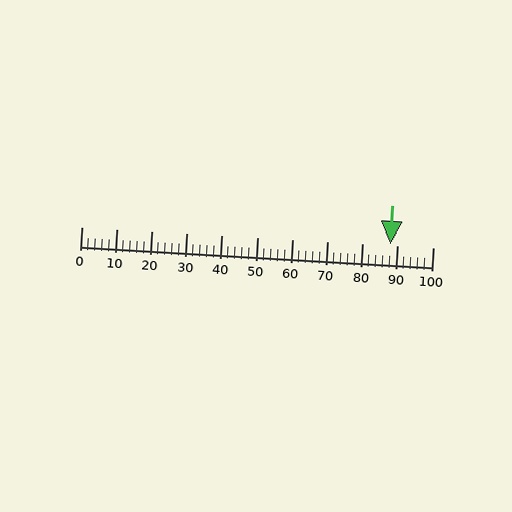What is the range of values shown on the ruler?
The ruler shows values from 0 to 100.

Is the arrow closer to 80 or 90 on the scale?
The arrow is closer to 90.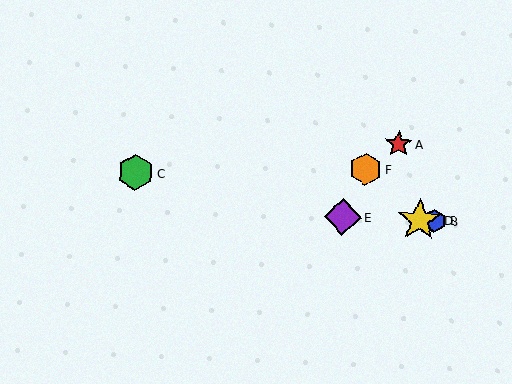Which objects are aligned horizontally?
Objects B, D, E are aligned horizontally.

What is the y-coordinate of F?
Object F is at y≈169.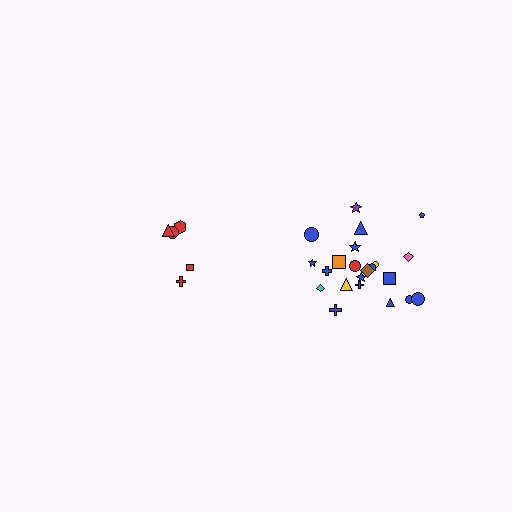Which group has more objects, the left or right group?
The right group.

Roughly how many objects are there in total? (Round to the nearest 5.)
Roughly 25 objects in total.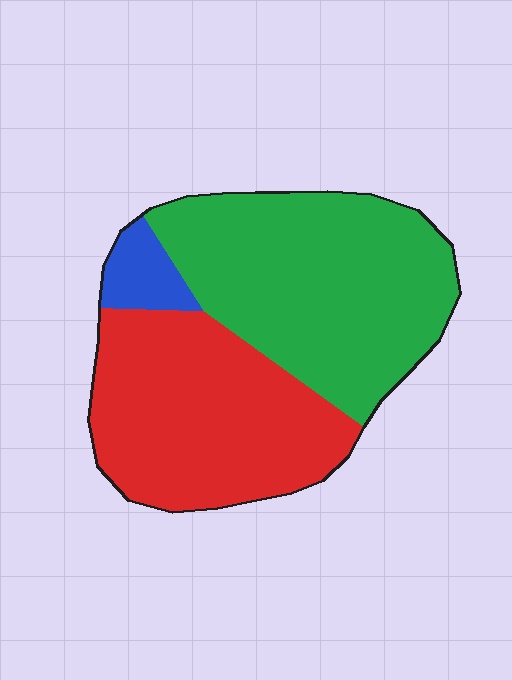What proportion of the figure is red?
Red takes up about two fifths (2/5) of the figure.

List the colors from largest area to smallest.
From largest to smallest: green, red, blue.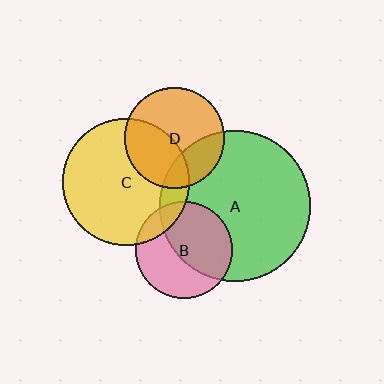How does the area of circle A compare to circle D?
Approximately 2.3 times.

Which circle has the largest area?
Circle A (green).